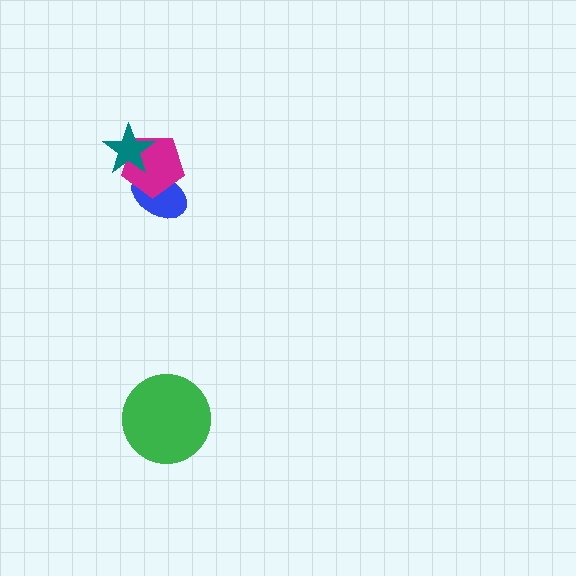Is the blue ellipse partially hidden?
Yes, it is partially covered by another shape.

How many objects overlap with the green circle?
0 objects overlap with the green circle.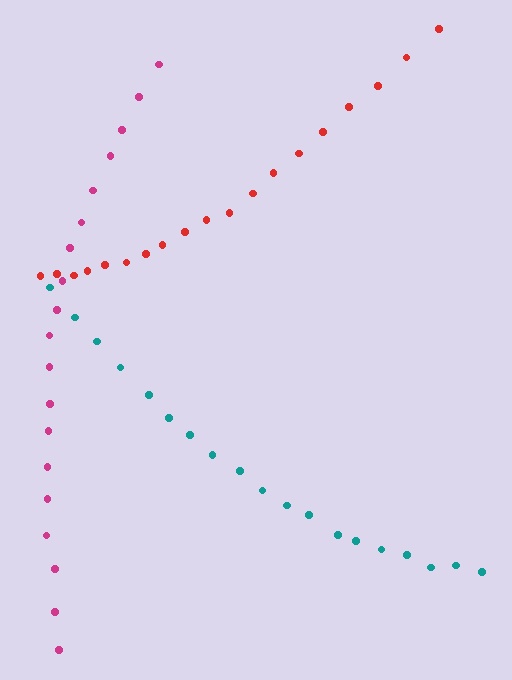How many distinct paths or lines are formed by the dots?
There are 3 distinct paths.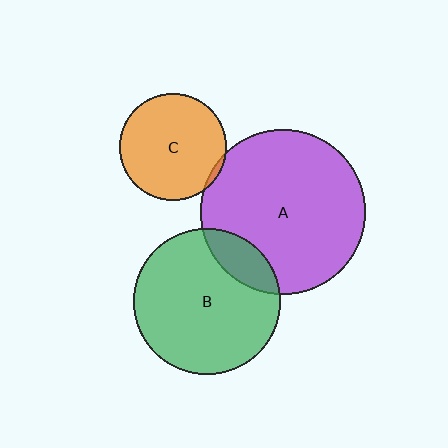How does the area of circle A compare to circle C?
Approximately 2.4 times.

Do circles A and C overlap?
Yes.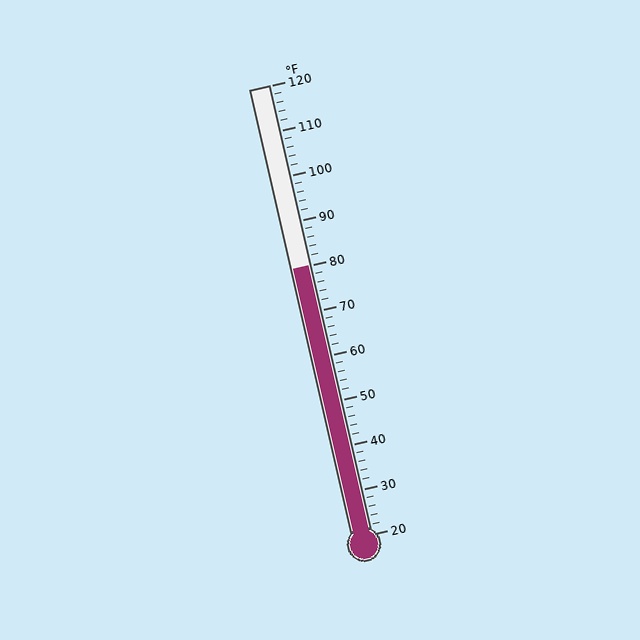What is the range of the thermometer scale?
The thermometer scale ranges from 20°F to 120°F.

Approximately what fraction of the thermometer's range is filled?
The thermometer is filled to approximately 60% of its range.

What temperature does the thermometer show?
The thermometer shows approximately 80°F.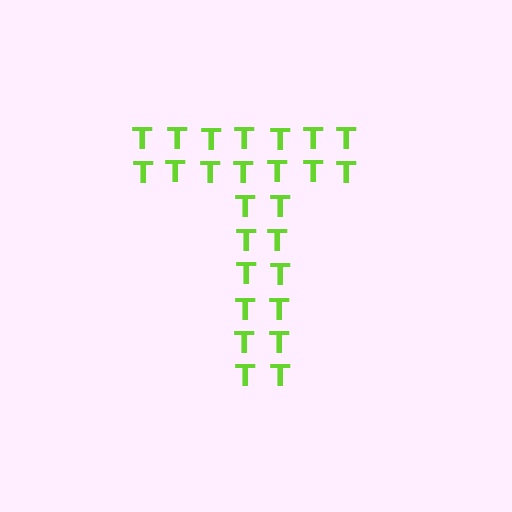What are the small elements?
The small elements are letter T's.